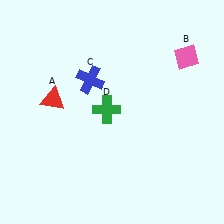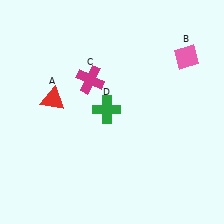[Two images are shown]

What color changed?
The cross (C) changed from blue in Image 1 to magenta in Image 2.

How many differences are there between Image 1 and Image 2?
There is 1 difference between the two images.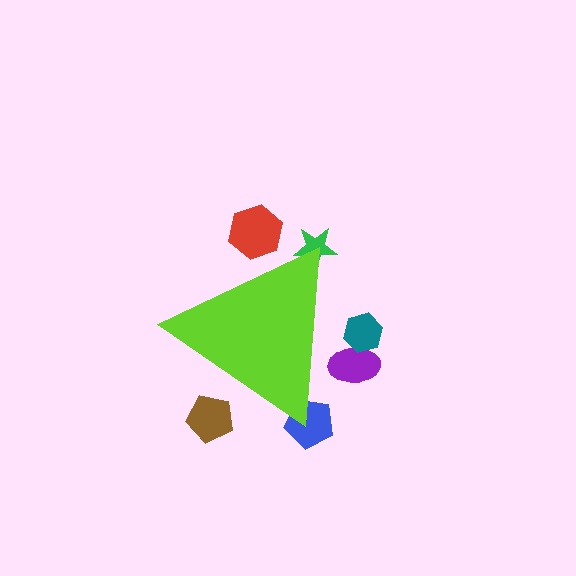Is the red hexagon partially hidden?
Yes, the red hexagon is partially hidden behind the lime triangle.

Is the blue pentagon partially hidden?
Yes, the blue pentagon is partially hidden behind the lime triangle.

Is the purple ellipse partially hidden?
Yes, the purple ellipse is partially hidden behind the lime triangle.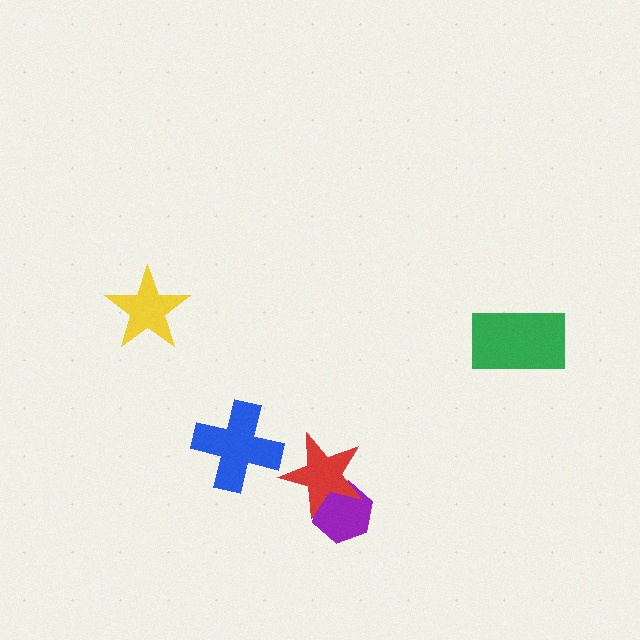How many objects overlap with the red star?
1 object overlaps with the red star.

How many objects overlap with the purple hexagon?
1 object overlaps with the purple hexagon.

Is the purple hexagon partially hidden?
Yes, it is partially covered by another shape.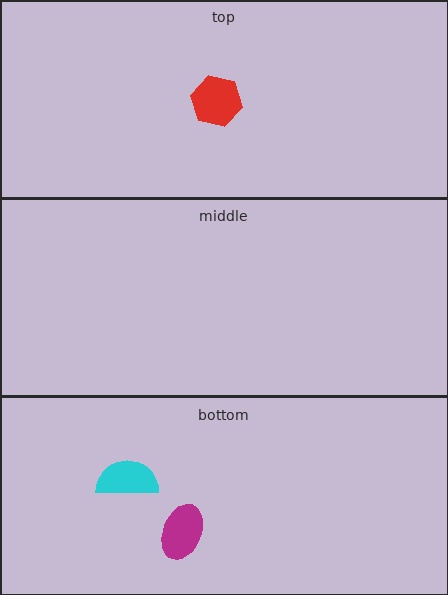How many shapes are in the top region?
1.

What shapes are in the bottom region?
The magenta ellipse, the cyan semicircle.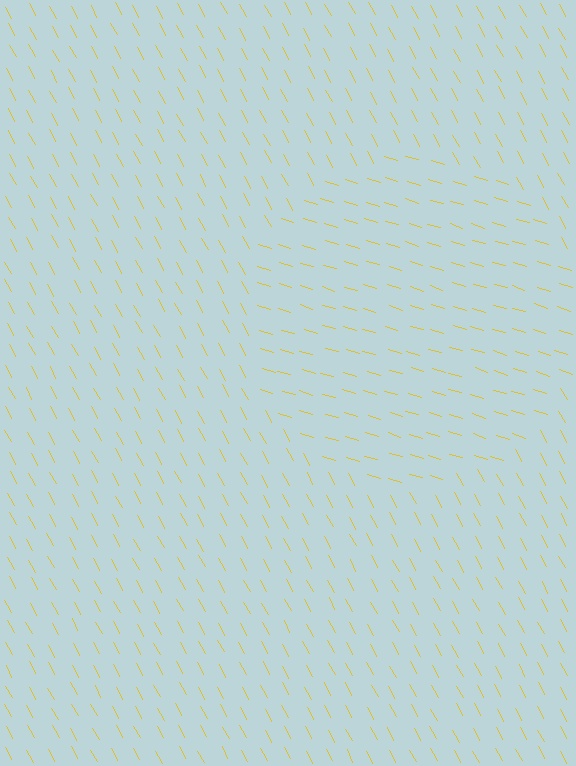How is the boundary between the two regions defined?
The boundary is defined purely by a change in line orientation (approximately 45 degrees difference). All lines are the same color and thickness.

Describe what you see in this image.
The image is filled with small yellow line segments. A circle region in the image has lines oriented differently from the surrounding lines, creating a visible texture boundary.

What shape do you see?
I see a circle.